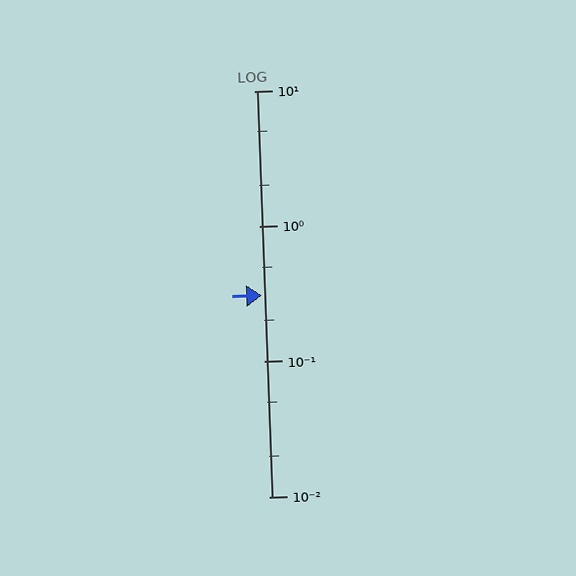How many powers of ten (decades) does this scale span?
The scale spans 3 decades, from 0.01 to 10.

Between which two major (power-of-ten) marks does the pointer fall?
The pointer is between 0.1 and 1.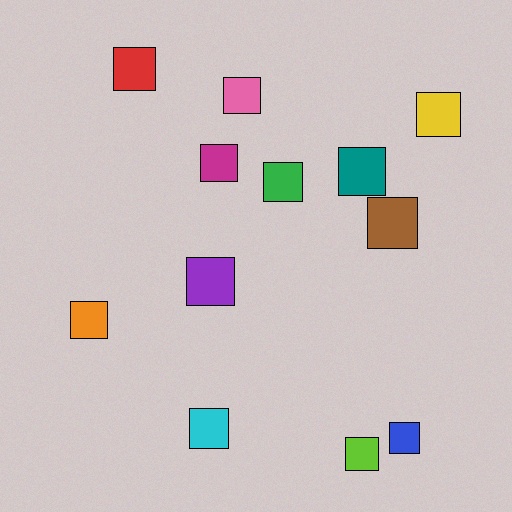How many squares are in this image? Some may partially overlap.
There are 12 squares.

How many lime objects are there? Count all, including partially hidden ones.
There is 1 lime object.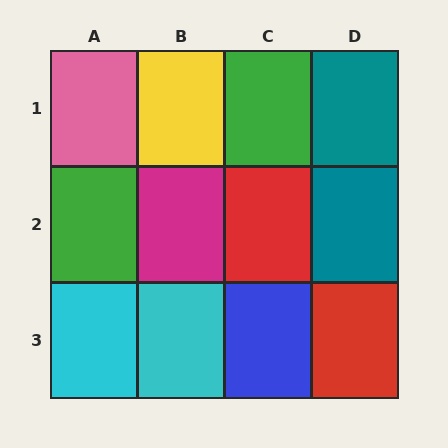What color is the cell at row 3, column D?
Red.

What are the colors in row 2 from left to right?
Green, magenta, red, teal.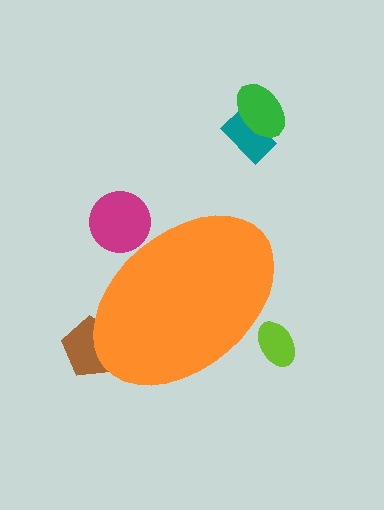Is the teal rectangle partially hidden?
No, the teal rectangle is fully visible.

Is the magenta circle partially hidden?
Yes, the magenta circle is partially hidden behind the orange ellipse.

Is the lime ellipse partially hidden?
Yes, the lime ellipse is partially hidden behind the orange ellipse.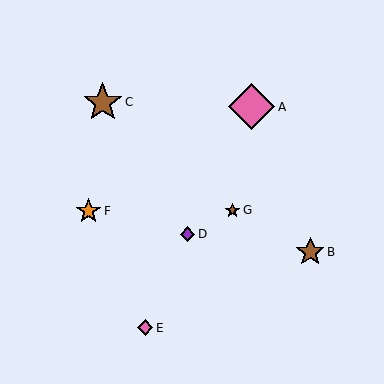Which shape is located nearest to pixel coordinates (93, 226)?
The orange star (labeled F) at (89, 211) is nearest to that location.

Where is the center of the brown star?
The center of the brown star is at (233, 210).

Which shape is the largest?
The pink diamond (labeled A) is the largest.